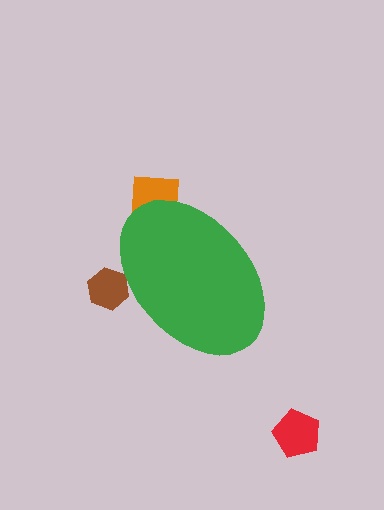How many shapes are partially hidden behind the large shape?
2 shapes are partially hidden.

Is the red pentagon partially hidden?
No, the red pentagon is fully visible.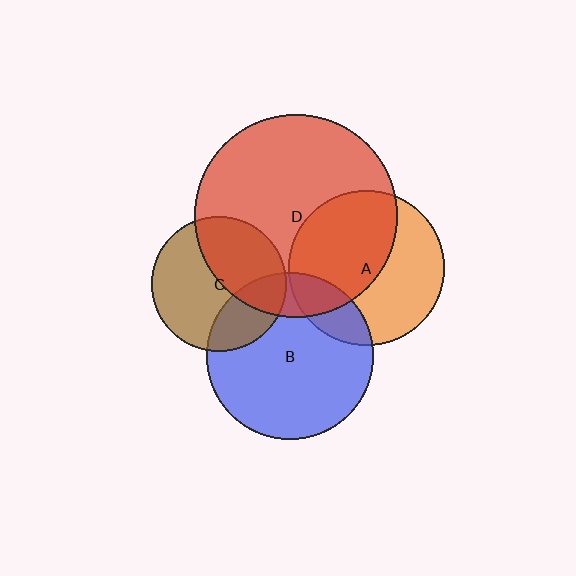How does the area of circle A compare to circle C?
Approximately 1.3 times.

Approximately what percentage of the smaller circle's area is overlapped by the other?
Approximately 15%.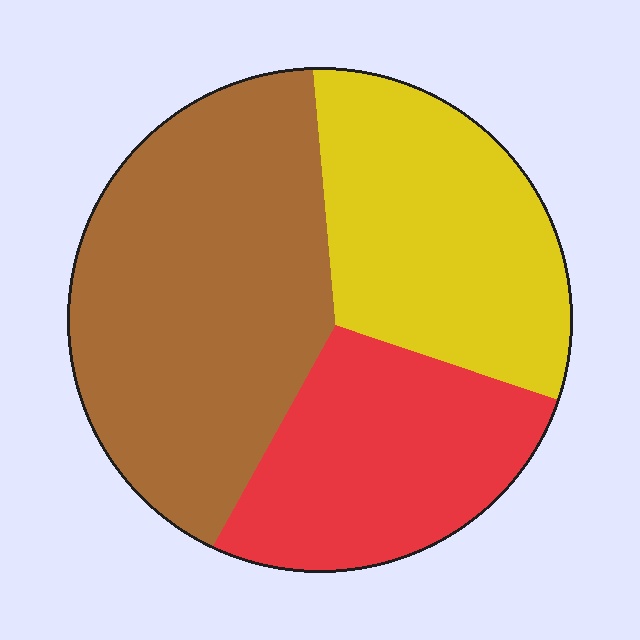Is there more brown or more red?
Brown.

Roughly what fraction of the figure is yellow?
Yellow takes up about one third (1/3) of the figure.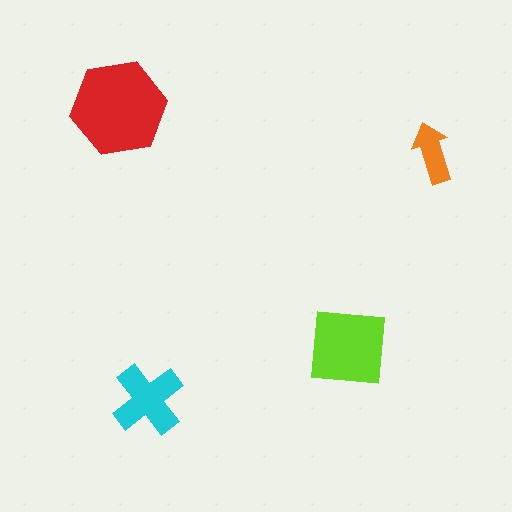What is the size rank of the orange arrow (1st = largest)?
4th.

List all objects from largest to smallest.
The red hexagon, the lime square, the cyan cross, the orange arrow.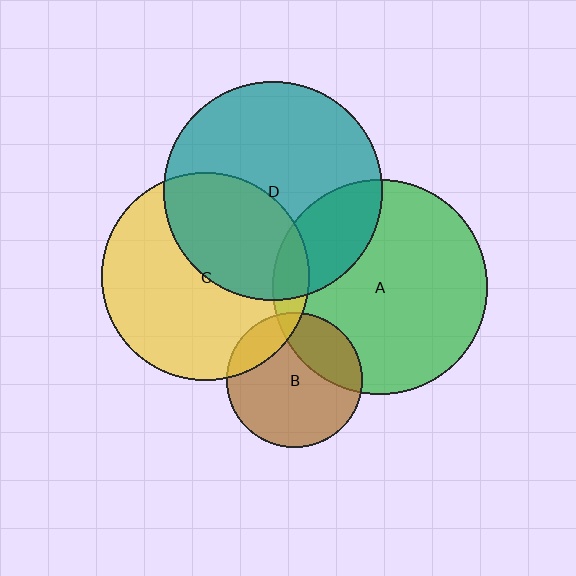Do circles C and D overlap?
Yes.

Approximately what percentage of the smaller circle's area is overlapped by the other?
Approximately 40%.